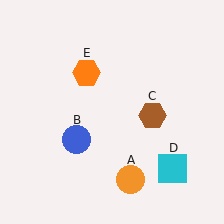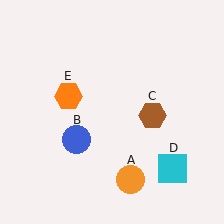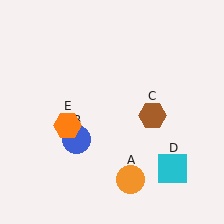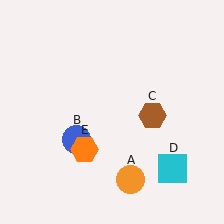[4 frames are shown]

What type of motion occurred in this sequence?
The orange hexagon (object E) rotated counterclockwise around the center of the scene.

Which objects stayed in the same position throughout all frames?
Orange circle (object A) and blue circle (object B) and brown hexagon (object C) and cyan square (object D) remained stationary.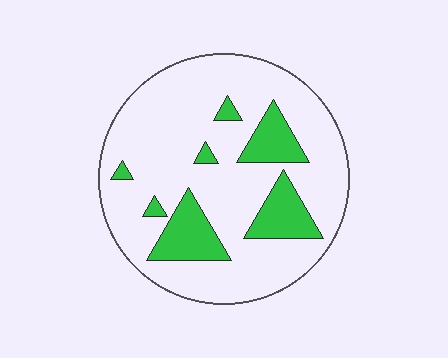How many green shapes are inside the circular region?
7.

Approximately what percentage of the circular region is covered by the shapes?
Approximately 20%.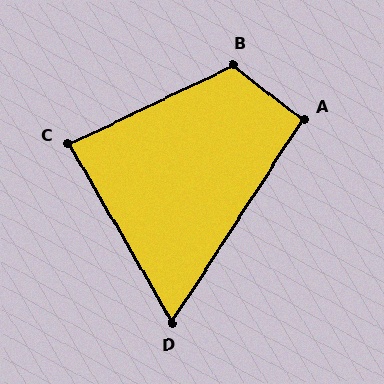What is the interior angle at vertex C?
Approximately 85 degrees (approximately right).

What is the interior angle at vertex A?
Approximately 95 degrees (approximately right).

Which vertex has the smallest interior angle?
D, at approximately 63 degrees.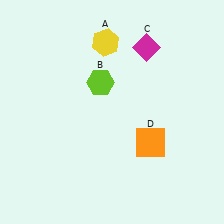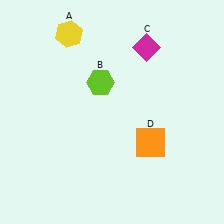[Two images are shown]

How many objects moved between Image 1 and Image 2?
1 object moved between the two images.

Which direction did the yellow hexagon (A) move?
The yellow hexagon (A) moved left.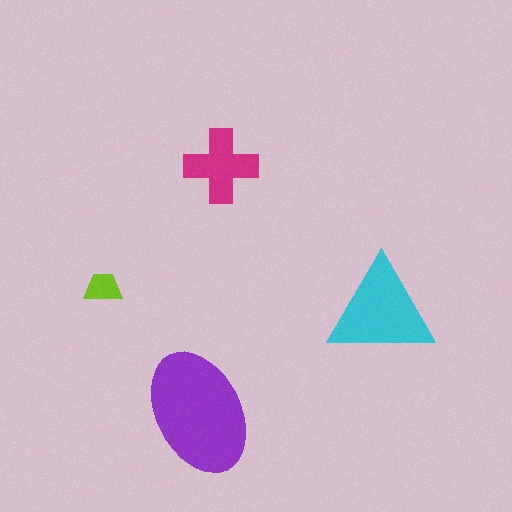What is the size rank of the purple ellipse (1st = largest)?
1st.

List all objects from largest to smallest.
The purple ellipse, the cyan triangle, the magenta cross, the lime trapezoid.